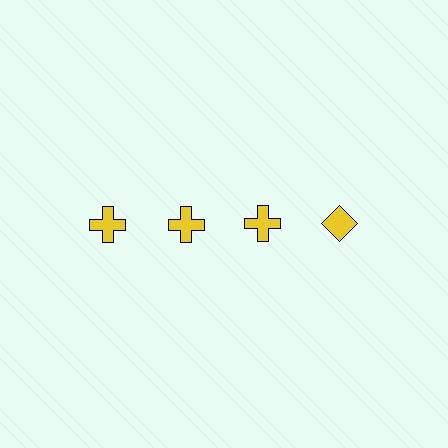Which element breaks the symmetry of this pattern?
The yellow diamond in the top row, second from right column breaks the symmetry. All other shapes are yellow crosses.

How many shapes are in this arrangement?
There are 4 shapes arranged in a grid pattern.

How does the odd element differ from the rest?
It has a different shape: diamond instead of cross.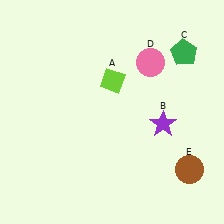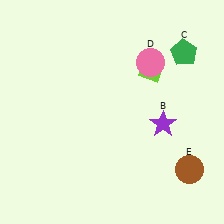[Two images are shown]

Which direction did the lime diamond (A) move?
The lime diamond (A) moved right.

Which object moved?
The lime diamond (A) moved right.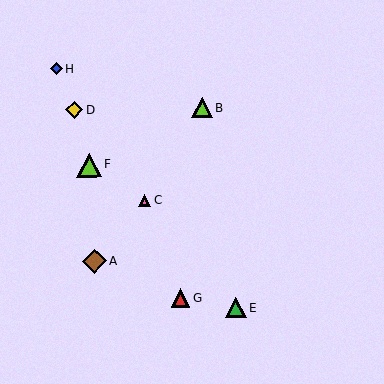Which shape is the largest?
The lime triangle (labeled F) is the largest.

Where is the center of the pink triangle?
The center of the pink triangle is at (145, 201).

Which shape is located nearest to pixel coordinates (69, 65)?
The blue diamond (labeled H) at (57, 69) is nearest to that location.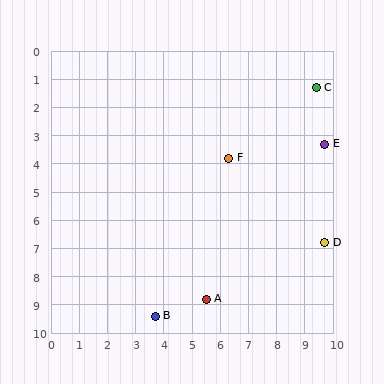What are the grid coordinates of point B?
Point B is at approximately (3.7, 9.4).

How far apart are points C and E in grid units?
Points C and E are about 2.0 grid units apart.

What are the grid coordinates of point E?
Point E is at approximately (9.7, 3.3).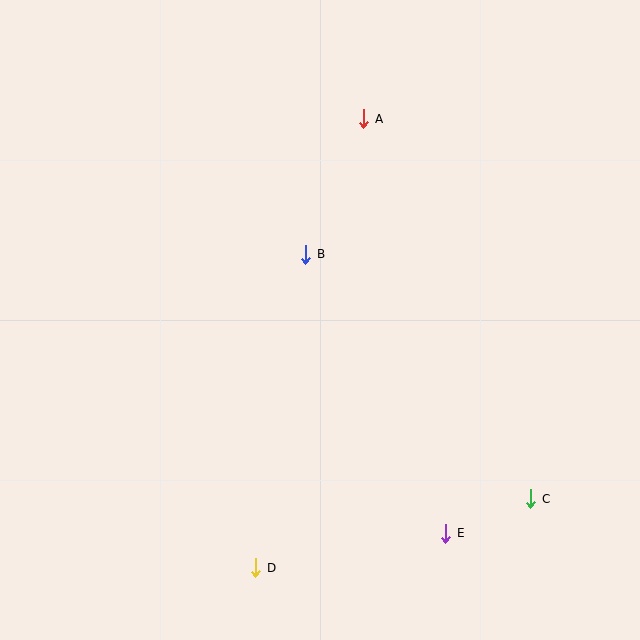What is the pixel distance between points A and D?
The distance between A and D is 462 pixels.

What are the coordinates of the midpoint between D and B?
The midpoint between D and B is at (281, 411).